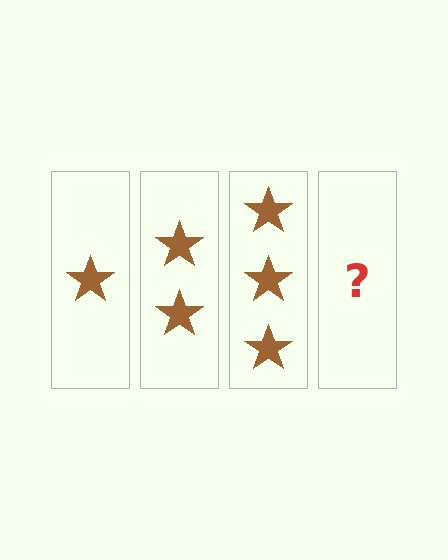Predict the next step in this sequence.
The next step is 4 stars.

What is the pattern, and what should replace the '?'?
The pattern is that each step adds one more star. The '?' should be 4 stars.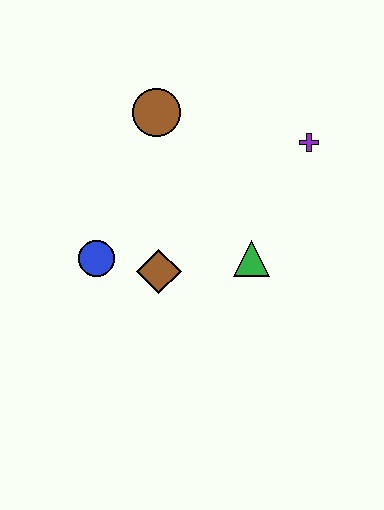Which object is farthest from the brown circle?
The green triangle is farthest from the brown circle.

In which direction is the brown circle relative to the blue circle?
The brown circle is above the blue circle.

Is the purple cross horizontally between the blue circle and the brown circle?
No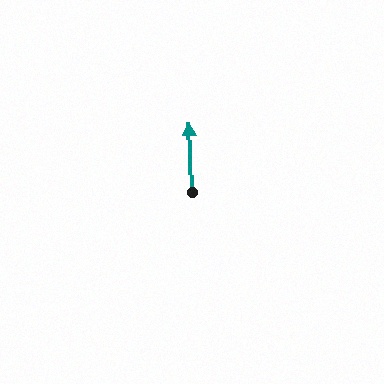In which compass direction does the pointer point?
North.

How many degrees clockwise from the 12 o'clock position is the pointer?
Approximately 359 degrees.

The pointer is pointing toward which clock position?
Roughly 12 o'clock.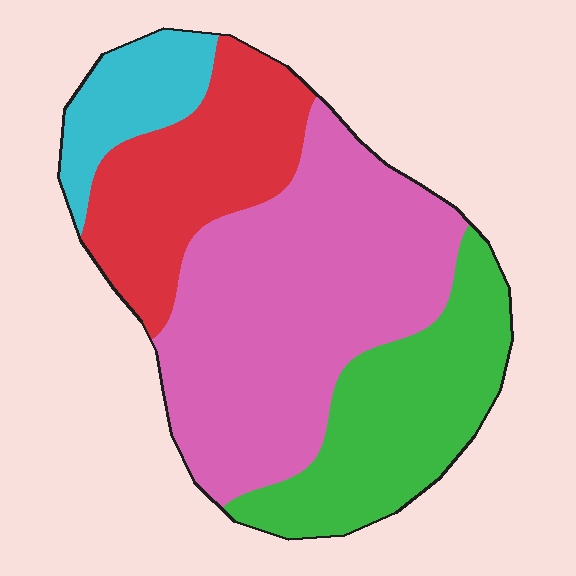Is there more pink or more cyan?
Pink.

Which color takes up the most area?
Pink, at roughly 45%.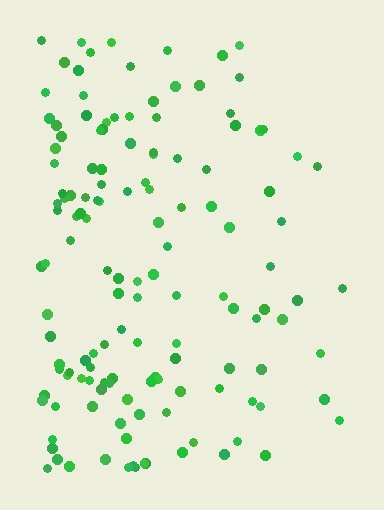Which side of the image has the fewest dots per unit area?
The right.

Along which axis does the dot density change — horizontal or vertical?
Horizontal.